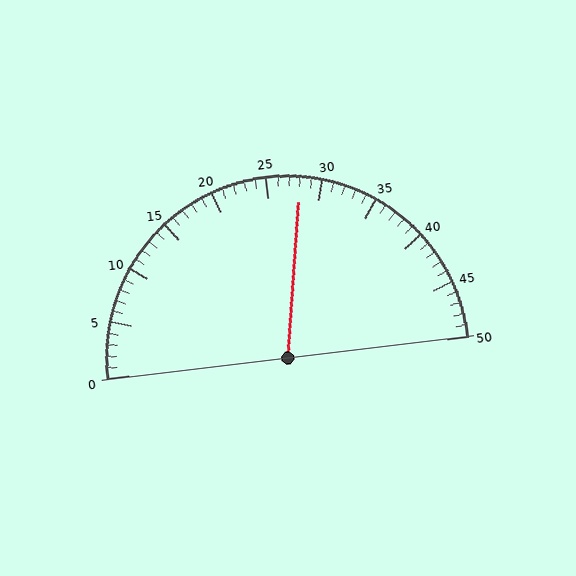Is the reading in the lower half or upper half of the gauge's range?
The reading is in the upper half of the range (0 to 50).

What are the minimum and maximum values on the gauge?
The gauge ranges from 0 to 50.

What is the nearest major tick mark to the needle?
The nearest major tick mark is 30.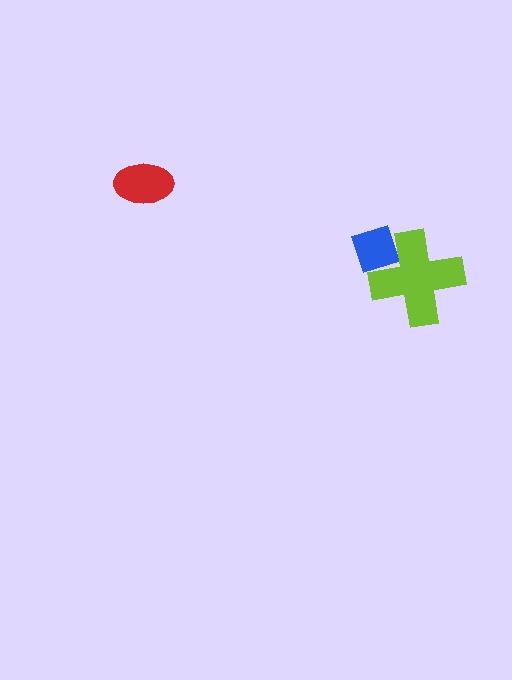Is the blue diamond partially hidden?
Yes, it is partially covered by another shape.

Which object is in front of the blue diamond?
The lime cross is in front of the blue diamond.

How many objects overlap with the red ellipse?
0 objects overlap with the red ellipse.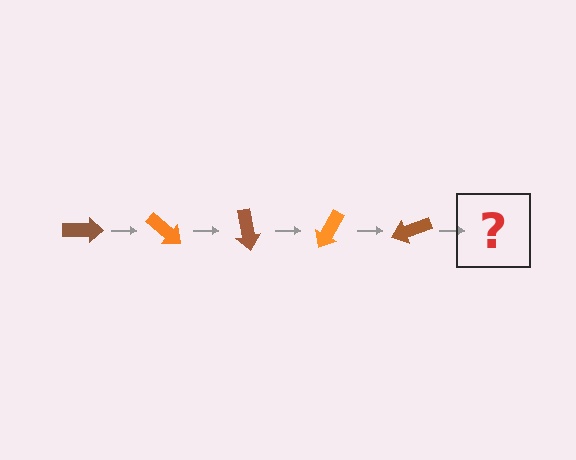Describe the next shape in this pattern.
It should be an orange arrow, rotated 200 degrees from the start.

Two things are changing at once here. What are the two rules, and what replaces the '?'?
The two rules are that it rotates 40 degrees each step and the color cycles through brown and orange. The '?' should be an orange arrow, rotated 200 degrees from the start.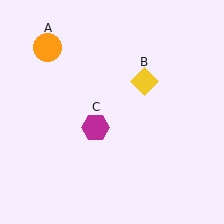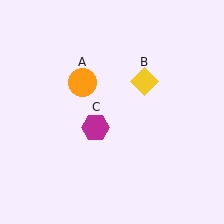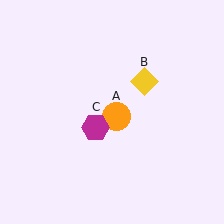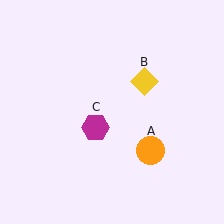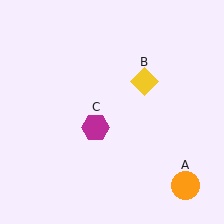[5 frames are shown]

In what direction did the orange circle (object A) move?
The orange circle (object A) moved down and to the right.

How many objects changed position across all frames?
1 object changed position: orange circle (object A).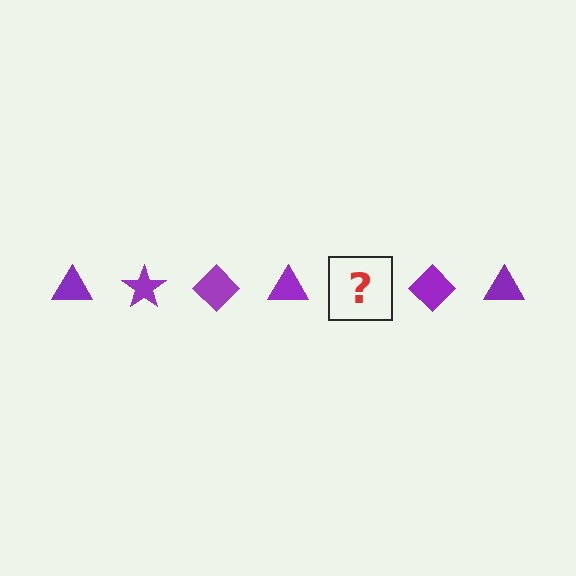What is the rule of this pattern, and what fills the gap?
The rule is that the pattern cycles through triangle, star, diamond shapes in purple. The gap should be filled with a purple star.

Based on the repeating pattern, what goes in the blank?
The blank should be a purple star.